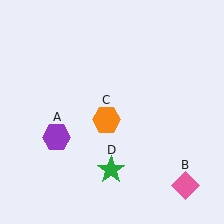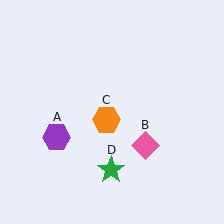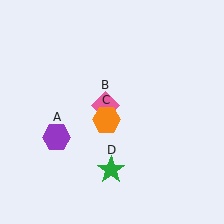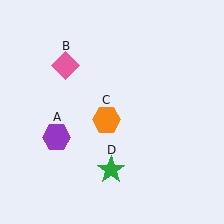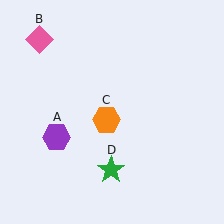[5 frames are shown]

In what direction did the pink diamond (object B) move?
The pink diamond (object B) moved up and to the left.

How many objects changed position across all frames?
1 object changed position: pink diamond (object B).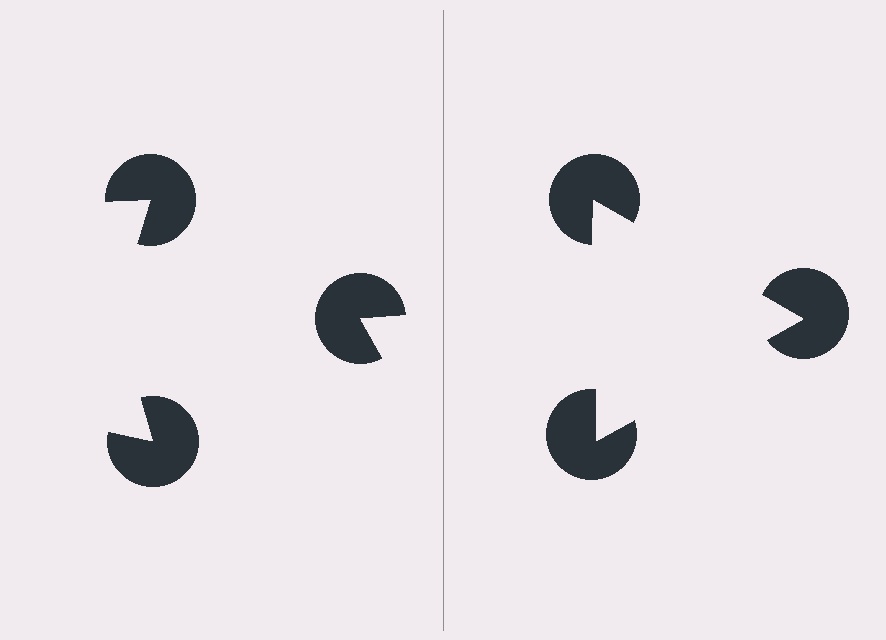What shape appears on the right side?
An illusory triangle.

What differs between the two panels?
The pac-man discs are positioned identically on both sides; only the wedge orientations differ. On the right they align to a triangle; on the left they are misaligned.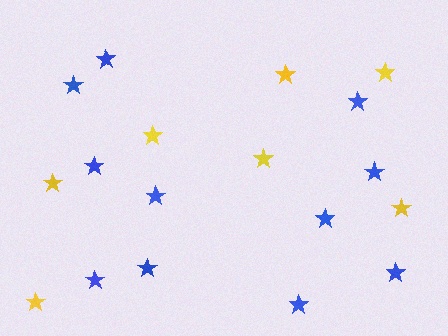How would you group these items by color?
There are 2 groups: one group of blue stars (11) and one group of yellow stars (7).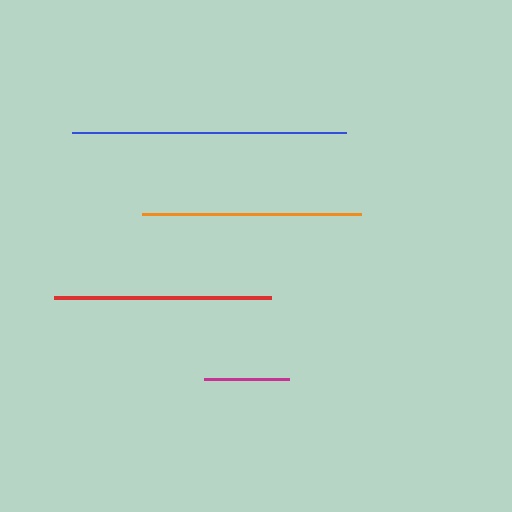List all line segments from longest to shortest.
From longest to shortest: blue, orange, red, magenta.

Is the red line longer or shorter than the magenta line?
The red line is longer than the magenta line.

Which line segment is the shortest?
The magenta line is the shortest at approximately 85 pixels.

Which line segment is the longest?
The blue line is the longest at approximately 274 pixels.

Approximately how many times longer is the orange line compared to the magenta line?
The orange line is approximately 2.6 times the length of the magenta line.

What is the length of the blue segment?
The blue segment is approximately 274 pixels long.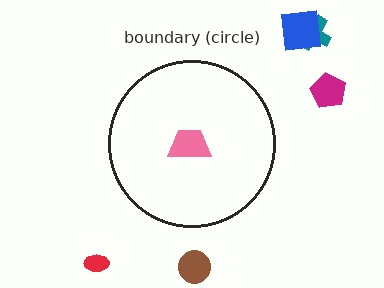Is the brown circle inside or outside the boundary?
Outside.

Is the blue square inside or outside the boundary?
Outside.